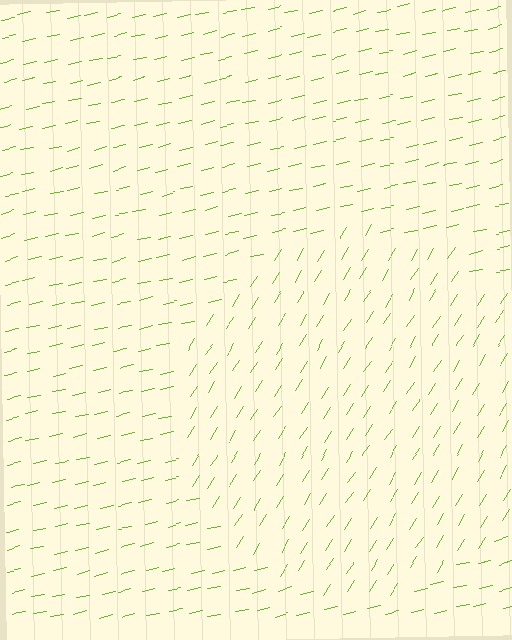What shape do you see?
I see a circle.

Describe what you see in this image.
The image is filled with small lime line segments. A circle region in the image has lines oriented differently from the surrounding lines, creating a visible texture boundary.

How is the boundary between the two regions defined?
The boundary is defined purely by a change in line orientation (approximately 45 degrees difference). All lines are the same color and thickness.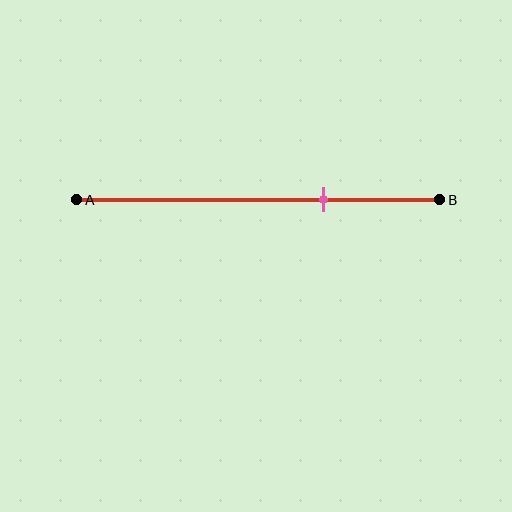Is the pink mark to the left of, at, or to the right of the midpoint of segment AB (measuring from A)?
The pink mark is to the right of the midpoint of segment AB.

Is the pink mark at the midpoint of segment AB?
No, the mark is at about 70% from A, not at the 50% midpoint.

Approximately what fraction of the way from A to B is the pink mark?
The pink mark is approximately 70% of the way from A to B.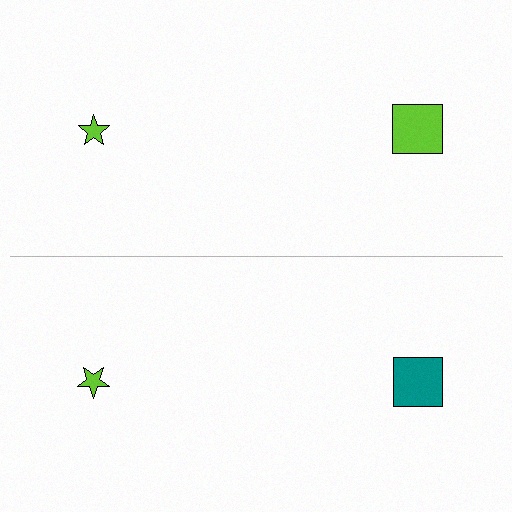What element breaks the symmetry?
The teal square on the bottom side breaks the symmetry — its mirror counterpart is lime.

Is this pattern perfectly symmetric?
No, the pattern is not perfectly symmetric. The teal square on the bottom side breaks the symmetry — its mirror counterpart is lime.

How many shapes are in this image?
There are 4 shapes in this image.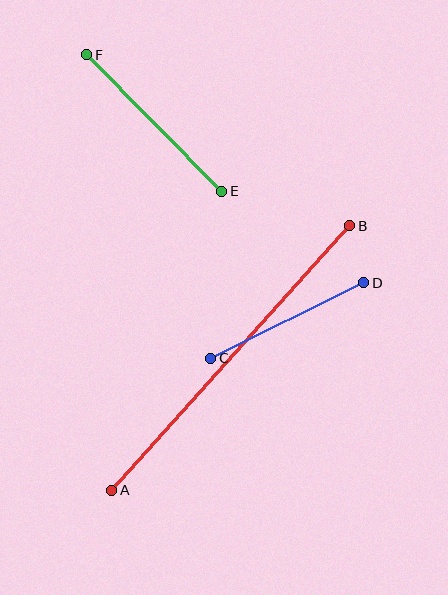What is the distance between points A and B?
The distance is approximately 356 pixels.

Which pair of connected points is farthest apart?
Points A and B are farthest apart.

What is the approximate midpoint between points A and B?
The midpoint is at approximately (231, 358) pixels.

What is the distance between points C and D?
The distance is approximately 171 pixels.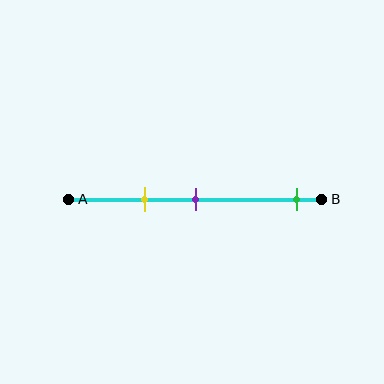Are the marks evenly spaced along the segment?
No, the marks are not evenly spaced.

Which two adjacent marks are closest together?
The yellow and purple marks are the closest adjacent pair.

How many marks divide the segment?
There are 3 marks dividing the segment.